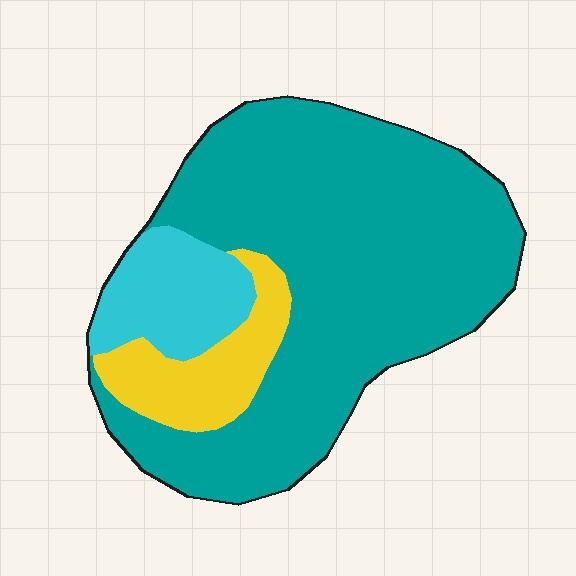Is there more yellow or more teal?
Teal.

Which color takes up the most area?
Teal, at roughly 75%.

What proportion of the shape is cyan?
Cyan takes up less than a quarter of the shape.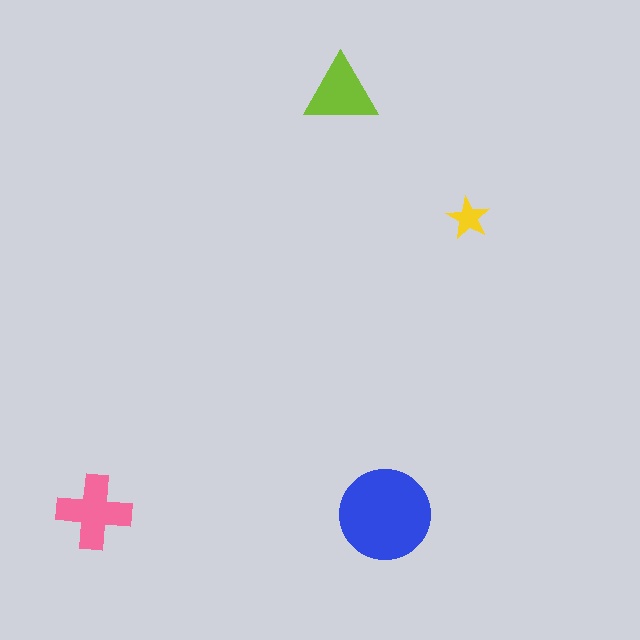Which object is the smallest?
The yellow star.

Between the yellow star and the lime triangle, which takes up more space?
The lime triangle.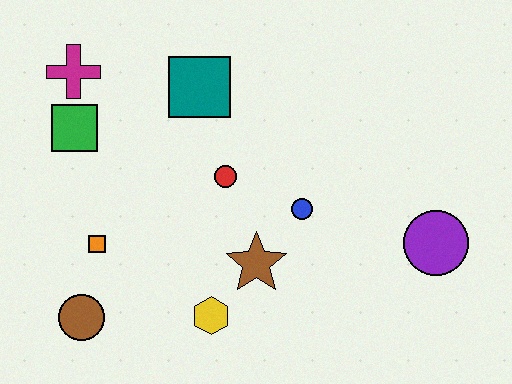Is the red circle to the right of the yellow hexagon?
Yes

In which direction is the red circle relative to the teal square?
The red circle is below the teal square.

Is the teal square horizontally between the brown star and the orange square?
Yes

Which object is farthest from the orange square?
The purple circle is farthest from the orange square.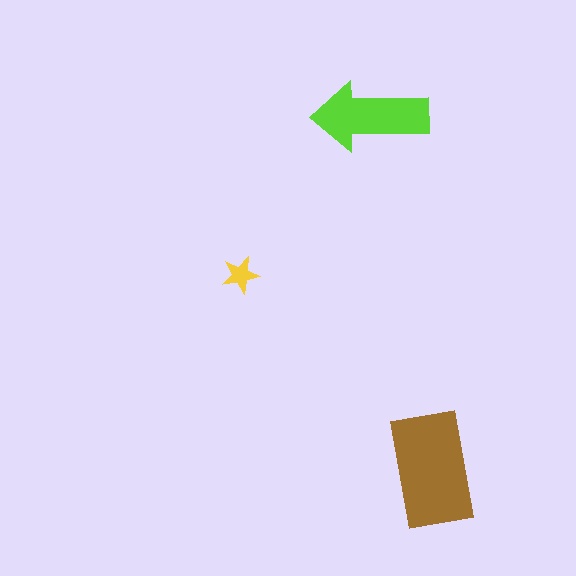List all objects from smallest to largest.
The yellow star, the lime arrow, the brown rectangle.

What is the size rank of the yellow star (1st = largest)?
3rd.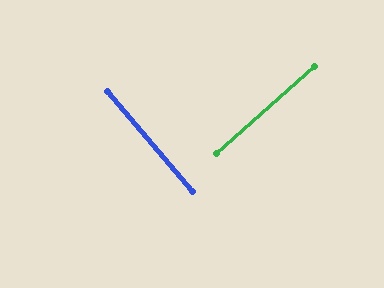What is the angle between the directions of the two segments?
Approximately 88 degrees.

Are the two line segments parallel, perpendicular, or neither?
Perpendicular — they meet at approximately 88°.